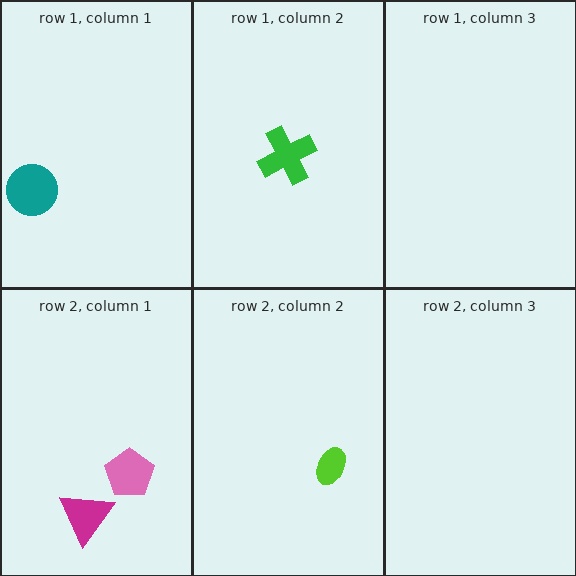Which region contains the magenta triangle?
The row 2, column 1 region.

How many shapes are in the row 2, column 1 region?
2.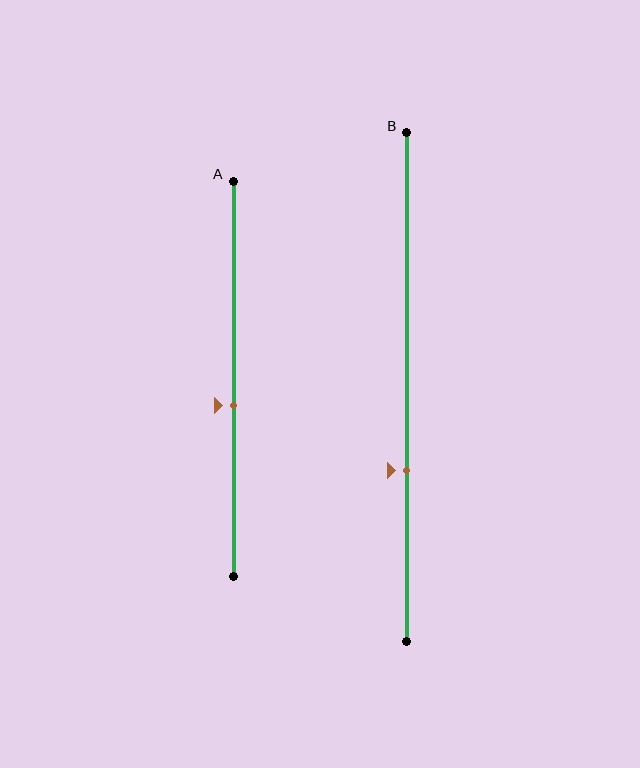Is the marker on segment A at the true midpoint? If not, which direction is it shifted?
No, the marker on segment A is shifted downward by about 7% of the segment length.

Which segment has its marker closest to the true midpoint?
Segment A has its marker closest to the true midpoint.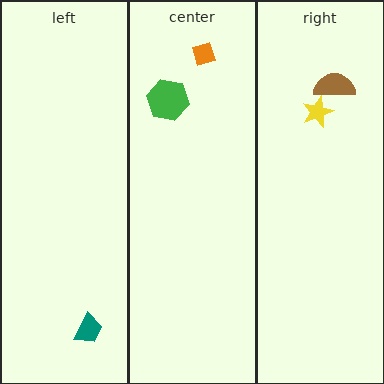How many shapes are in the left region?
1.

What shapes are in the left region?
The teal trapezoid.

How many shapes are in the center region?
2.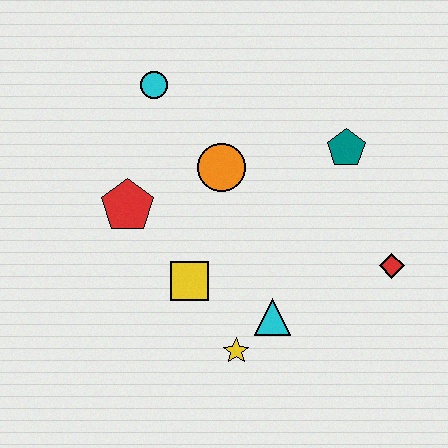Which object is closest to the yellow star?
The cyan triangle is closest to the yellow star.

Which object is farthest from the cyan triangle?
The cyan circle is farthest from the cyan triangle.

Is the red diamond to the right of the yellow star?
Yes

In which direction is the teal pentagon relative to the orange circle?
The teal pentagon is to the right of the orange circle.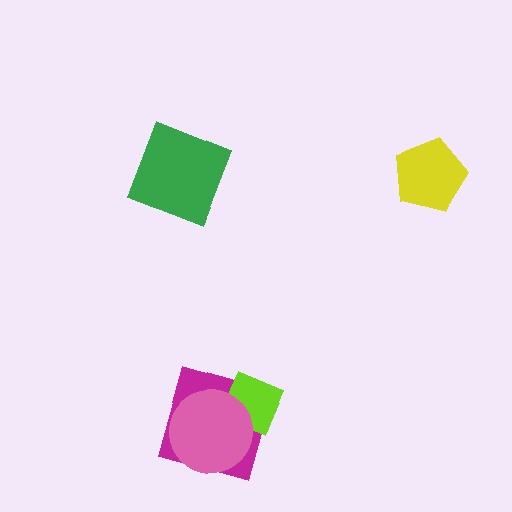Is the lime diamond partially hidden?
Yes, it is partially covered by another shape.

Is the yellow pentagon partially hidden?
No, no other shape covers it.